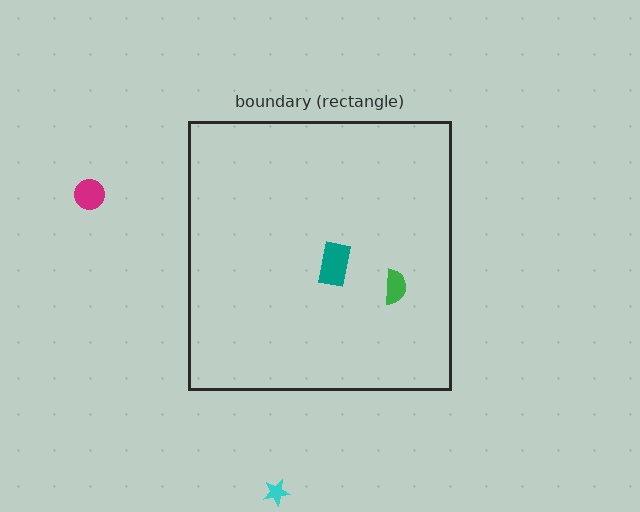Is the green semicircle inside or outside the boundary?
Inside.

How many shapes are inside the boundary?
2 inside, 2 outside.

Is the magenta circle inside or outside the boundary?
Outside.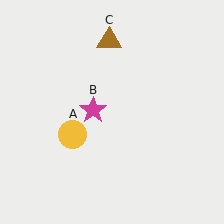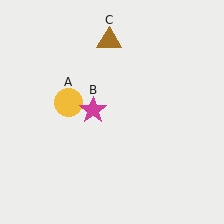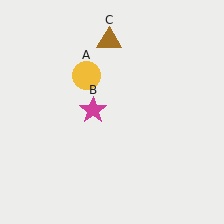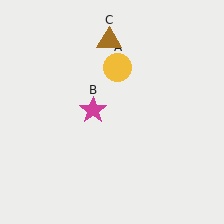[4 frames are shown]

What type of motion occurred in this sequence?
The yellow circle (object A) rotated clockwise around the center of the scene.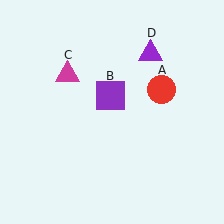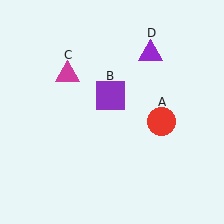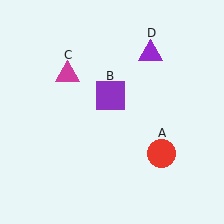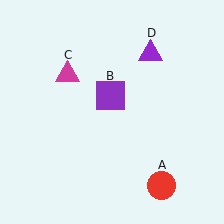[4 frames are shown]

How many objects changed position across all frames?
1 object changed position: red circle (object A).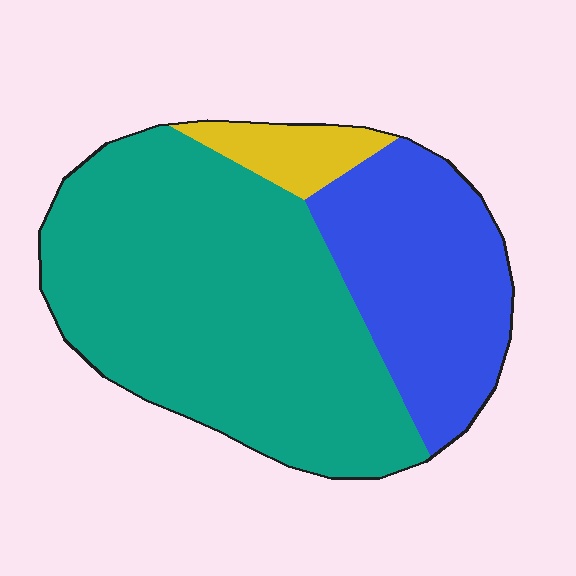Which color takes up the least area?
Yellow, at roughly 5%.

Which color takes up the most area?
Teal, at roughly 65%.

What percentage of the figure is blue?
Blue takes up about one third (1/3) of the figure.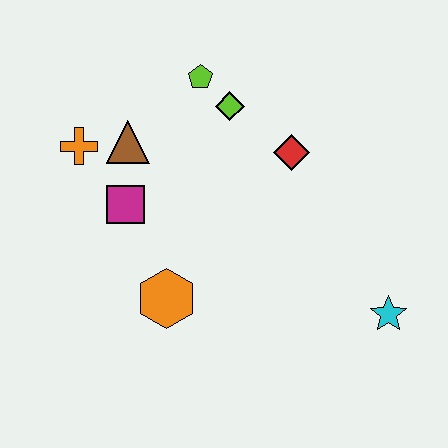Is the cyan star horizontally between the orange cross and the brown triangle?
No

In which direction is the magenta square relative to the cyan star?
The magenta square is to the left of the cyan star.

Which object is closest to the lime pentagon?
The lime diamond is closest to the lime pentagon.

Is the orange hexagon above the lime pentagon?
No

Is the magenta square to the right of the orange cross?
Yes